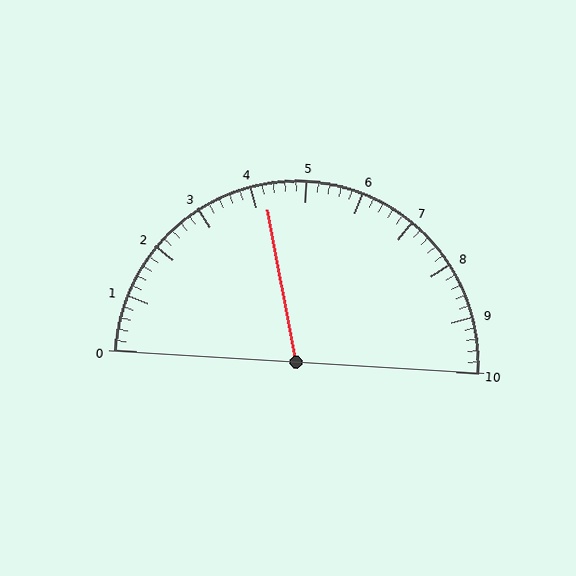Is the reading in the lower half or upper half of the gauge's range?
The reading is in the lower half of the range (0 to 10).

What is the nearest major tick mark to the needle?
The nearest major tick mark is 4.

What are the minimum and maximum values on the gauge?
The gauge ranges from 0 to 10.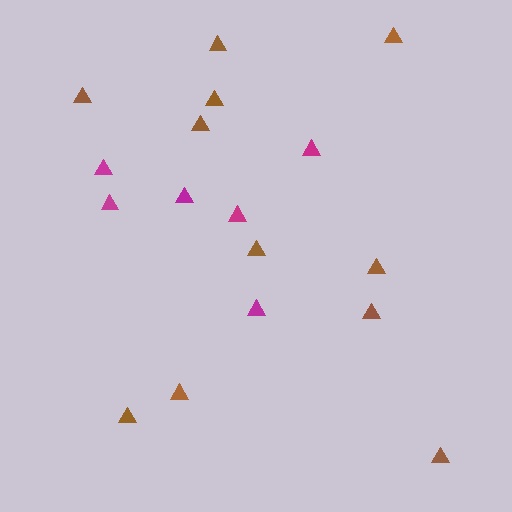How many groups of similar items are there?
There are 2 groups: one group of brown triangles (11) and one group of magenta triangles (6).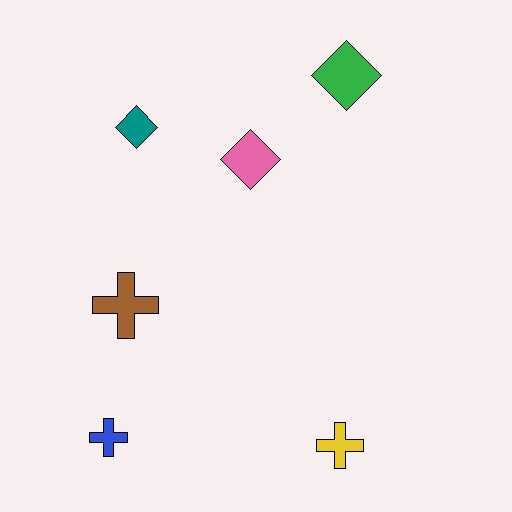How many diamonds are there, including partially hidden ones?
There are 3 diamonds.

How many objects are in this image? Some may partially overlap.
There are 6 objects.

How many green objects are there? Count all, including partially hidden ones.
There is 1 green object.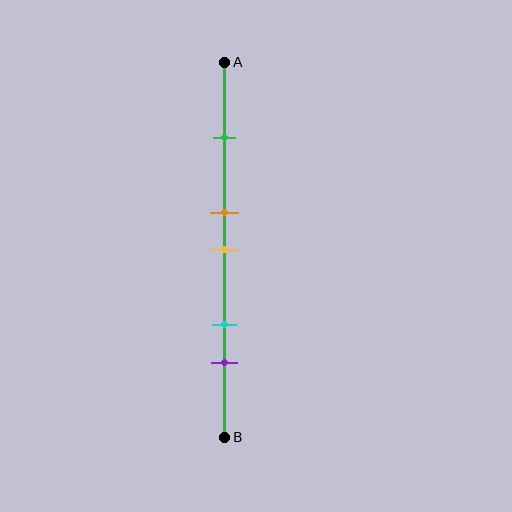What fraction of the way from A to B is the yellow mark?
The yellow mark is approximately 50% (0.5) of the way from A to B.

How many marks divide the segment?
There are 5 marks dividing the segment.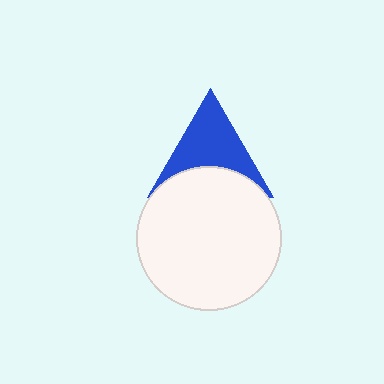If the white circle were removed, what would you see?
You would see the complete blue triangle.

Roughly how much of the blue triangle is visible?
About half of it is visible (roughly 62%).